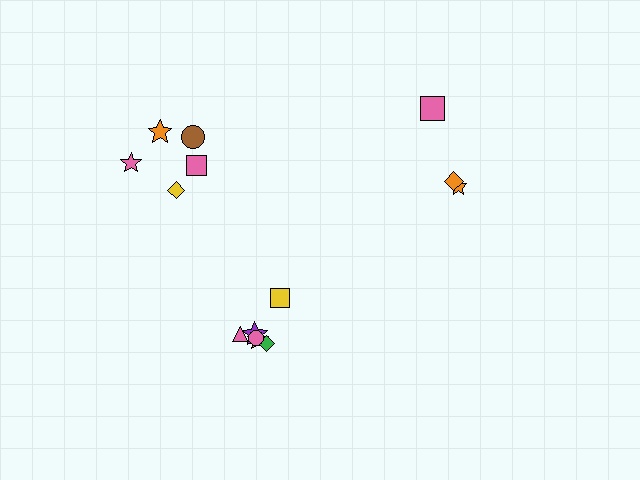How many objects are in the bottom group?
There are 6 objects.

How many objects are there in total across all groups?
There are 14 objects.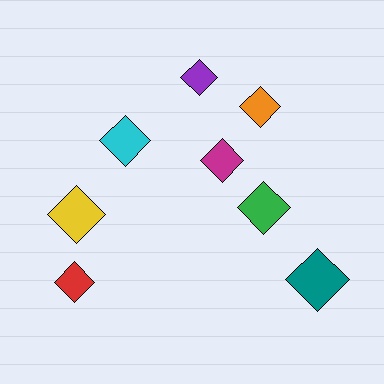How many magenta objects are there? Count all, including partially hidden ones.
There is 1 magenta object.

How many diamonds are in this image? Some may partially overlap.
There are 8 diamonds.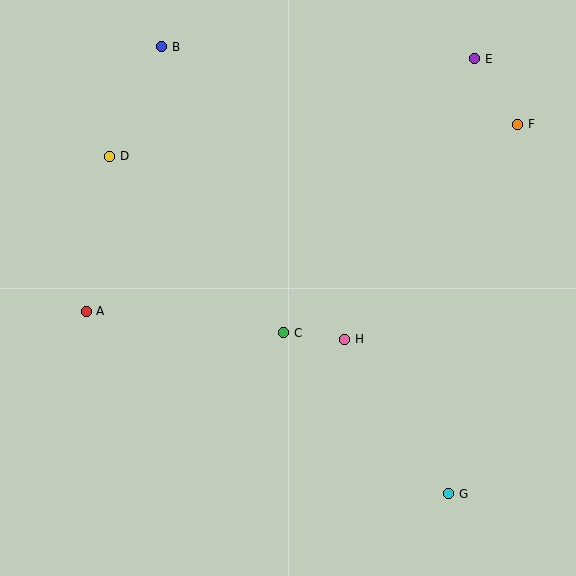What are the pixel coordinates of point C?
Point C is at (284, 333).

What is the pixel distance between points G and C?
The distance between G and C is 231 pixels.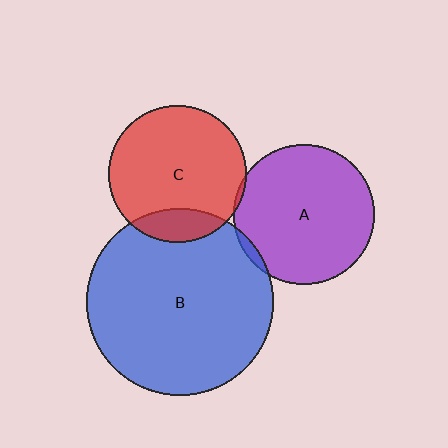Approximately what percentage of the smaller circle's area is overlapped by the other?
Approximately 5%.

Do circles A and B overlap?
Yes.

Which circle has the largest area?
Circle B (blue).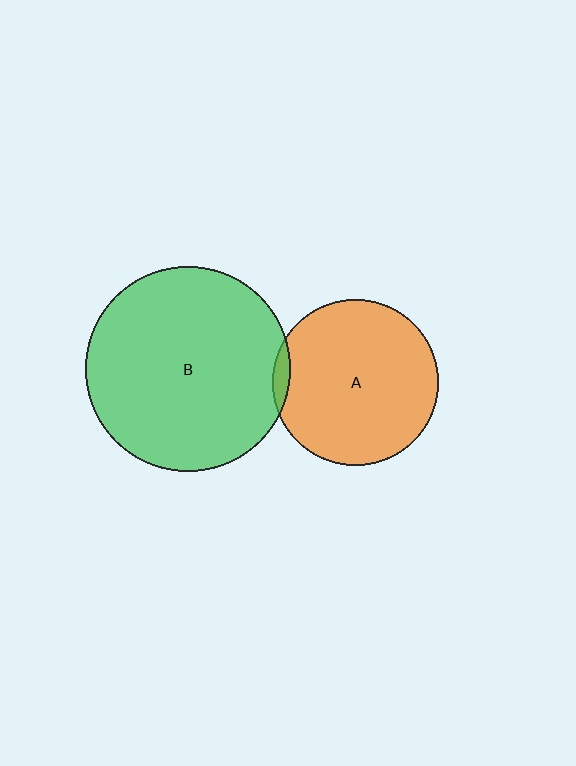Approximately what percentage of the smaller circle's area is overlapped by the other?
Approximately 5%.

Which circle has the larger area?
Circle B (green).